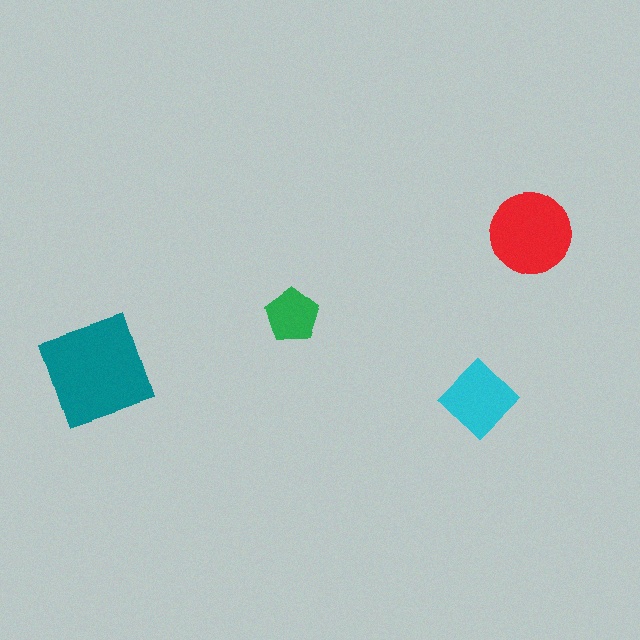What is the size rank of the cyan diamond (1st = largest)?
3rd.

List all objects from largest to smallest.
The teal square, the red circle, the cyan diamond, the green pentagon.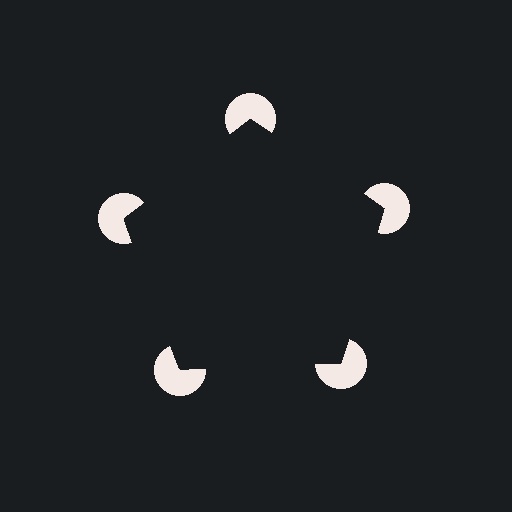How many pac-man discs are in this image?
There are 5 — one at each vertex of the illusory pentagon.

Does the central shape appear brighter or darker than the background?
It typically appears slightly darker than the background, even though no actual brightness change is drawn.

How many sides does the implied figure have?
5 sides.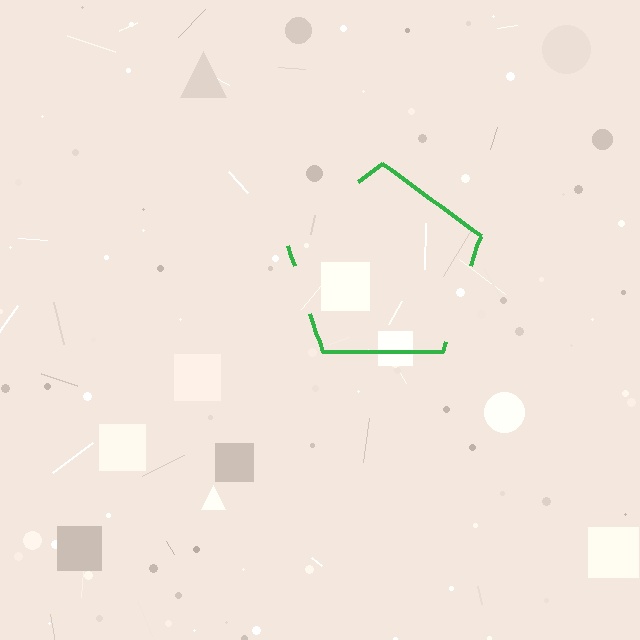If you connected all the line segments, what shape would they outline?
They would outline a pentagon.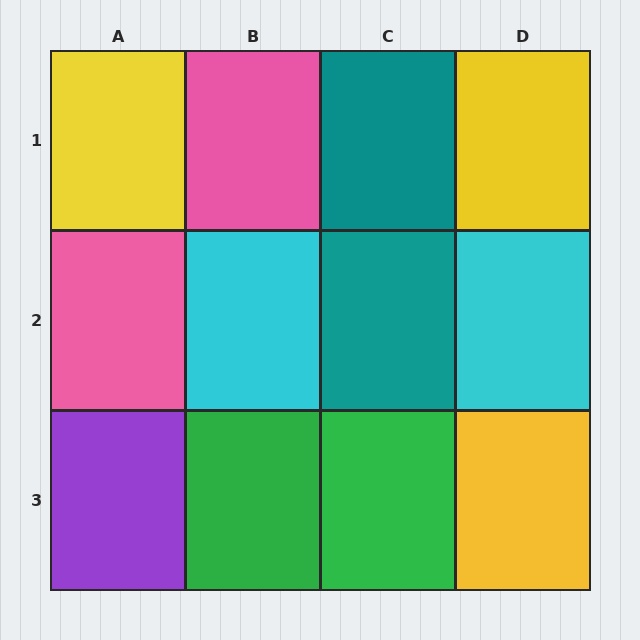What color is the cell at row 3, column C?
Green.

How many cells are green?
2 cells are green.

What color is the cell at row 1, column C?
Teal.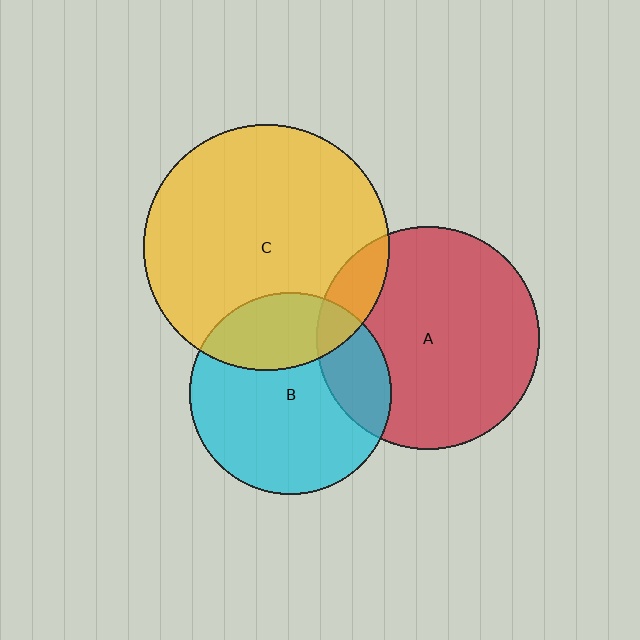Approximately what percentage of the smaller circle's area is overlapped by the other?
Approximately 10%.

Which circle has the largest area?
Circle C (yellow).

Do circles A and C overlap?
Yes.